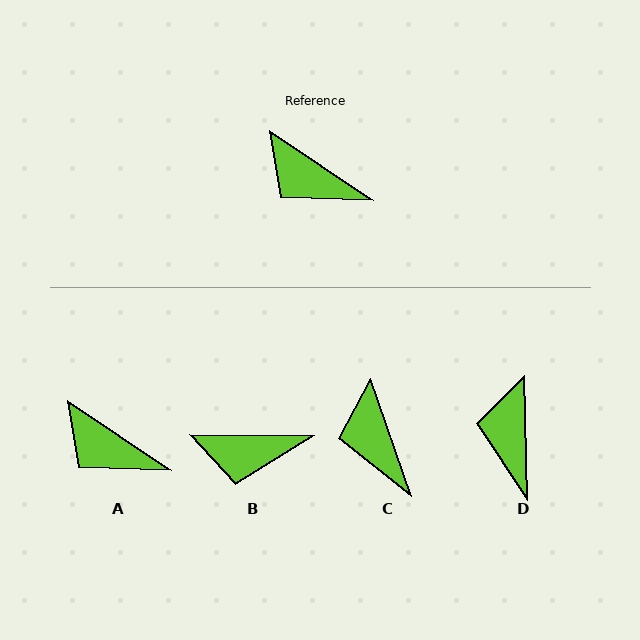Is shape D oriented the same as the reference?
No, it is off by about 55 degrees.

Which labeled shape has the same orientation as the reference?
A.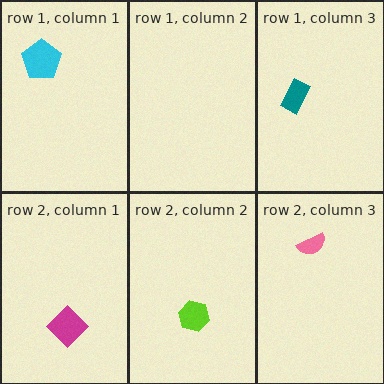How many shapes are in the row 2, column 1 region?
1.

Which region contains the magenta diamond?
The row 2, column 1 region.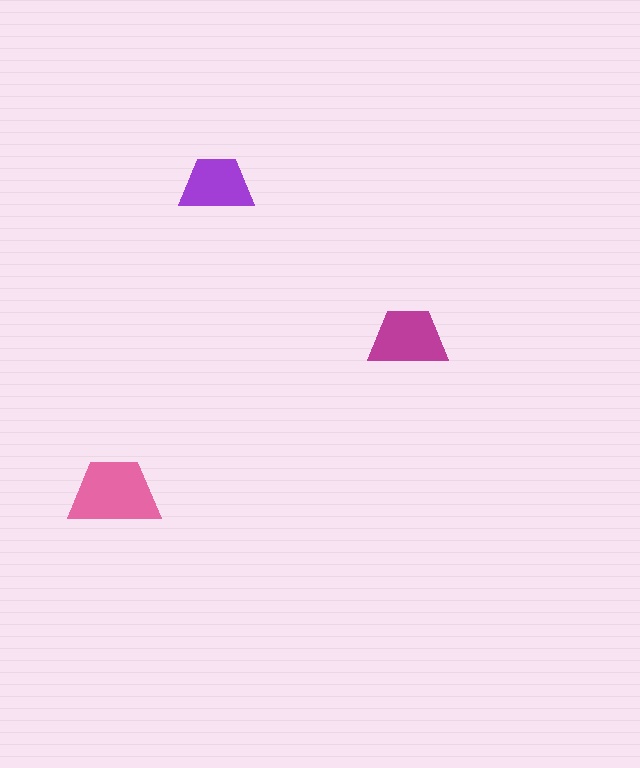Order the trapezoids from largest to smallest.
the pink one, the magenta one, the purple one.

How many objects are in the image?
There are 3 objects in the image.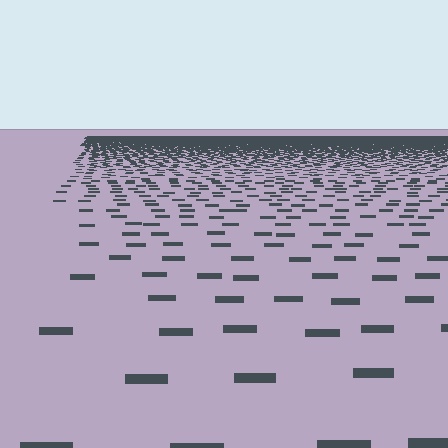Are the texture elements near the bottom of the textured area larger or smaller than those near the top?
Larger. Near the bottom, elements are closer to the viewer and appear at a bigger on-screen size.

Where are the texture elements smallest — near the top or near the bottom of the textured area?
Near the top.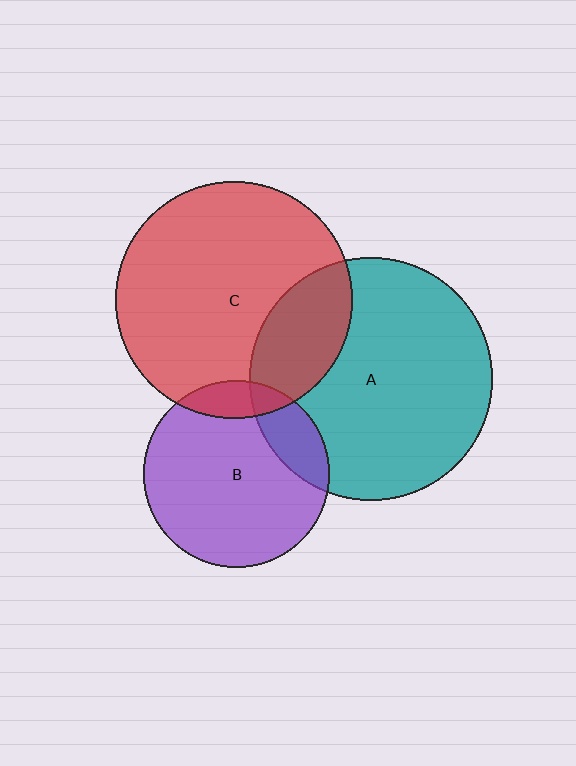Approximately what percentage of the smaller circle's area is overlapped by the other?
Approximately 15%.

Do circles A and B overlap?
Yes.